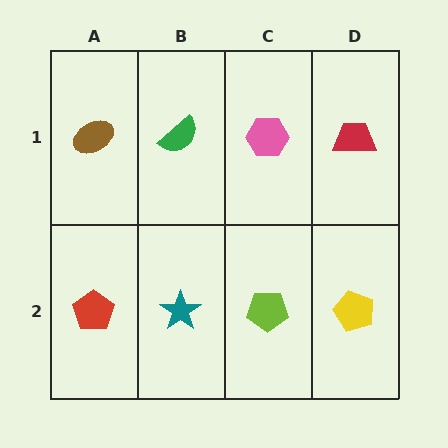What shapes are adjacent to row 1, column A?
A red pentagon (row 2, column A), a green semicircle (row 1, column B).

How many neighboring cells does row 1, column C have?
3.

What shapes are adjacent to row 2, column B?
A green semicircle (row 1, column B), a red pentagon (row 2, column A), a lime pentagon (row 2, column C).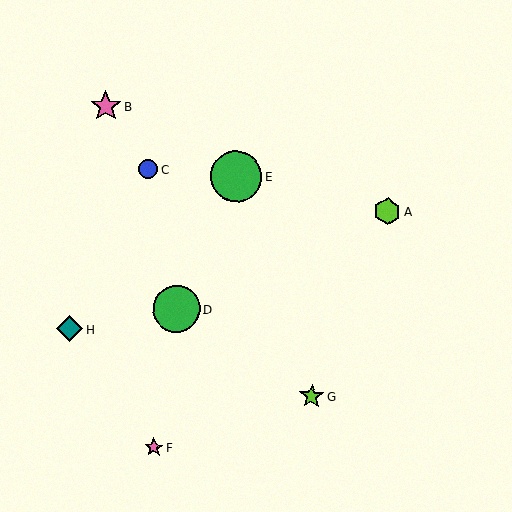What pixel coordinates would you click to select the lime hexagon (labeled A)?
Click at (387, 211) to select the lime hexagon A.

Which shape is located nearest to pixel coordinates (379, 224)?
The lime hexagon (labeled A) at (387, 211) is nearest to that location.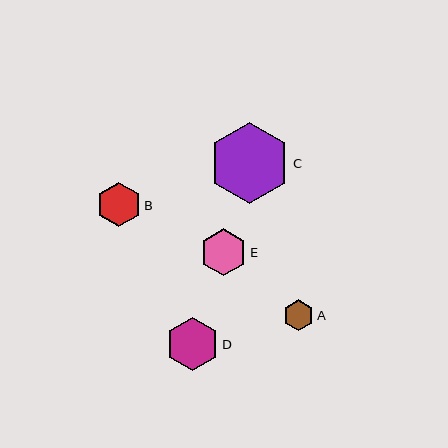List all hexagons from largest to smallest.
From largest to smallest: C, D, E, B, A.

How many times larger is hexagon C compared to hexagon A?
Hexagon C is approximately 2.6 times the size of hexagon A.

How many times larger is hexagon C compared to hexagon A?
Hexagon C is approximately 2.6 times the size of hexagon A.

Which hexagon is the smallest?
Hexagon A is the smallest with a size of approximately 31 pixels.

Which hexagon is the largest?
Hexagon C is the largest with a size of approximately 81 pixels.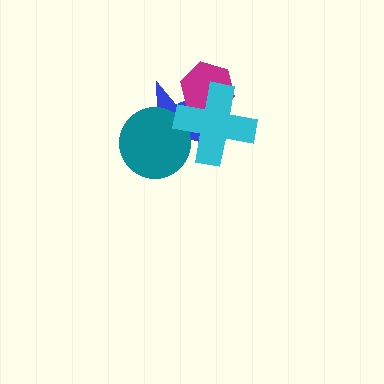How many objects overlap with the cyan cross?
3 objects overlap with the cyan cross.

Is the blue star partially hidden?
Yes, it is partially covered by another shape.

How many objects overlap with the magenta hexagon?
2 objects overlap with the magenta hexagon.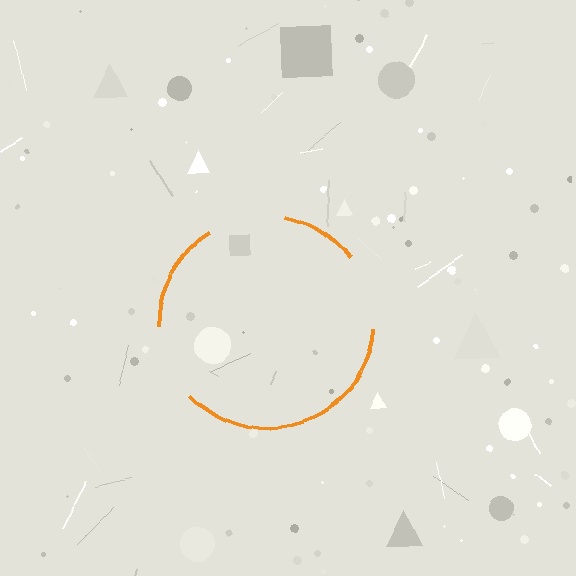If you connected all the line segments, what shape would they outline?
They would outline a circle.